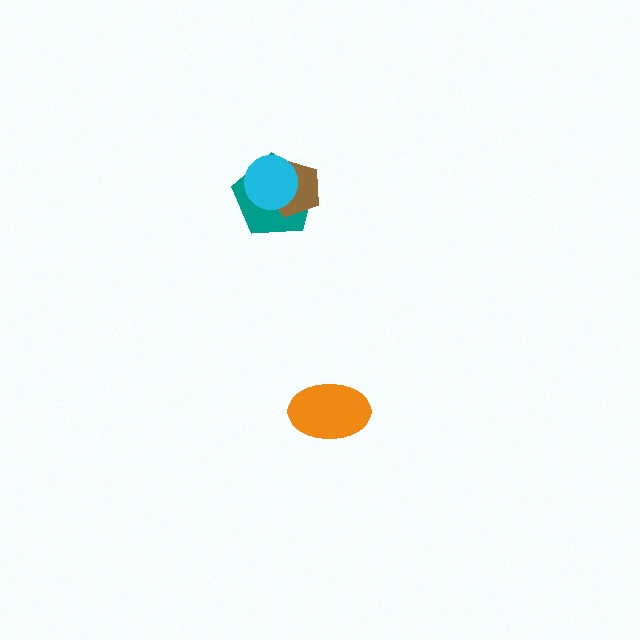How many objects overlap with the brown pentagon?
2 objects overlap with the brown pentagon.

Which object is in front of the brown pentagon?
The cyan circle is in front of the brown pentagon.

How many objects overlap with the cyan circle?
2 objects overlap with the cyan circle.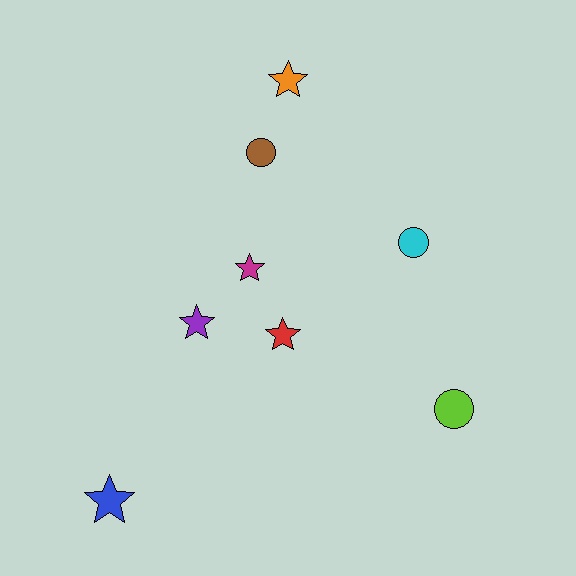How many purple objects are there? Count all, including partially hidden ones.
There is 1 purple object.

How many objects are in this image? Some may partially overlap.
There are 8 objects.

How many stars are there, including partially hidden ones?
There are 5 stars.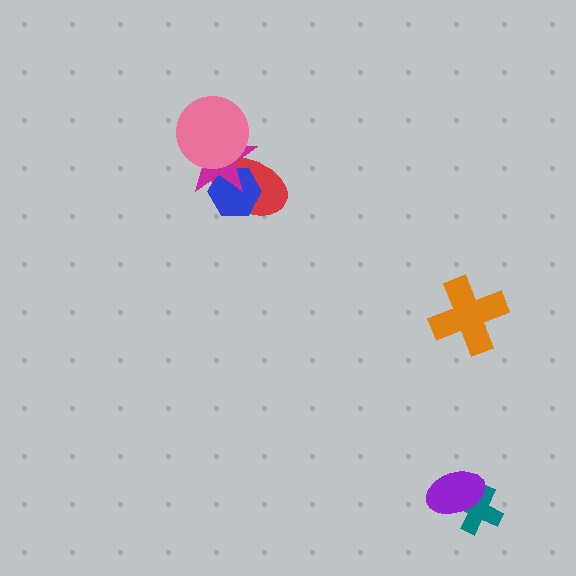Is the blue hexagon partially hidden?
Yes, it is partially covered by another shape.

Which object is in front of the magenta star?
The pink circle is in front of the magenta star.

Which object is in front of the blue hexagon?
The magenta star is in front of the blue hexagon.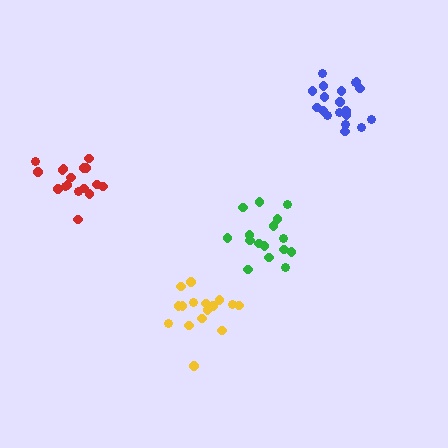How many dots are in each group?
Group 1: 16 dots, Group 2: 20 dots, Group 3: 17 dots, Group 4: 17 dots (70 total).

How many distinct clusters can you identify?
There are 4 distinct clusters.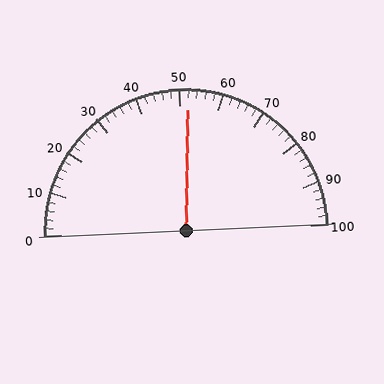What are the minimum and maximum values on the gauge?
The gauge ranges from 0 to 100.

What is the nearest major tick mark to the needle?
The nearest major tick mark is 50.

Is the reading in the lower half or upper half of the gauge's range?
The reading is in the upper half of the range (0 to 100).